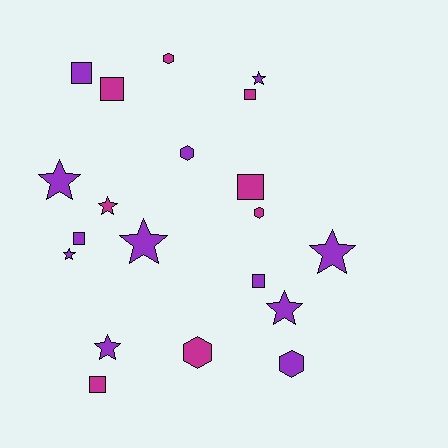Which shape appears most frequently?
Star, with 8 objects.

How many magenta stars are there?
There is 1 magenta star.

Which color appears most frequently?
Purple, with 12 objects.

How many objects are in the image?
There are 20 objects.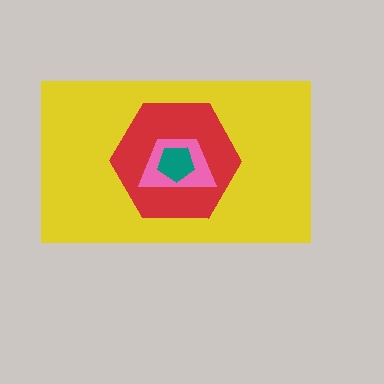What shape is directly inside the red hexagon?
The pink trapezoid.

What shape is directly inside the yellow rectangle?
The red hexagon.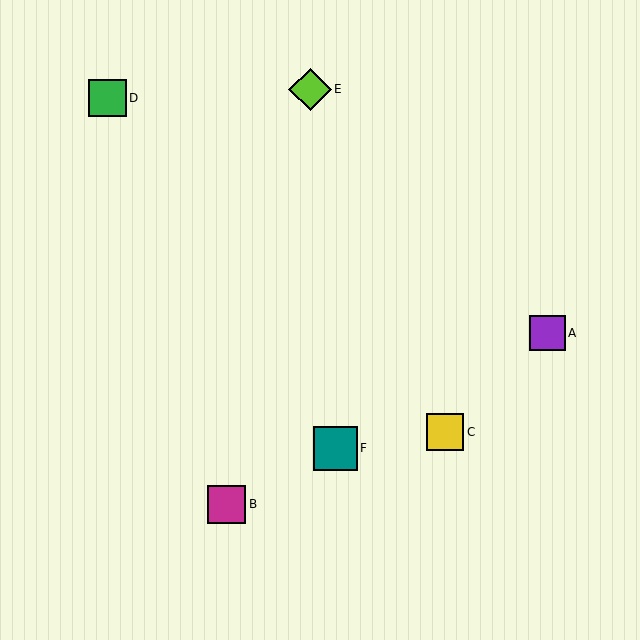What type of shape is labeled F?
Shape F is a teal square.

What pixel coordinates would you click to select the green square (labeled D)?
Click at (107, 98) to select the green square D.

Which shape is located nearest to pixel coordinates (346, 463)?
The teal square (labeled F) at (335, 448) is nearest to that location.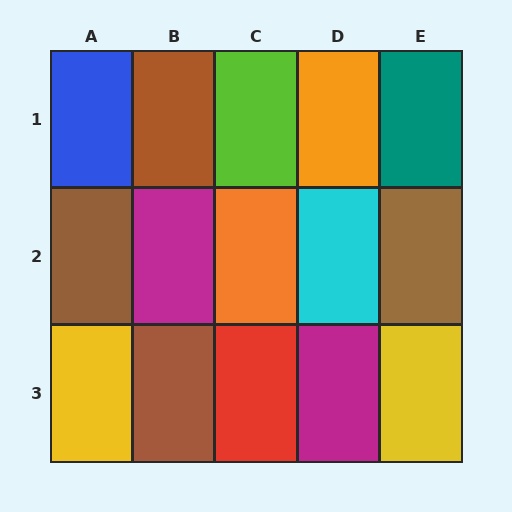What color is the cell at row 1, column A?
Blue.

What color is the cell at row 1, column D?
Orange.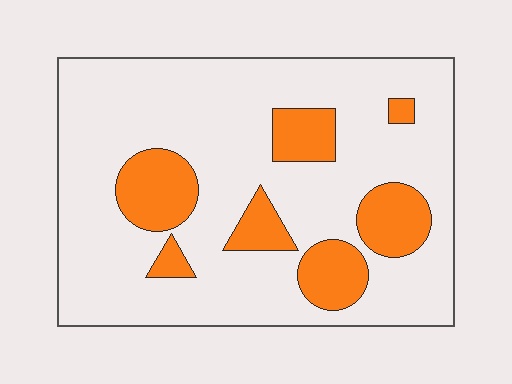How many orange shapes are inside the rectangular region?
7.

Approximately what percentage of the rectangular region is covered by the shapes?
Approximately 20%.